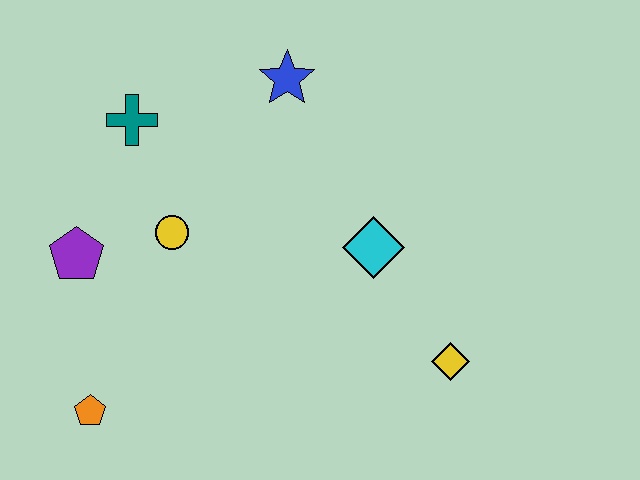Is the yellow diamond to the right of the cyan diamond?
Yes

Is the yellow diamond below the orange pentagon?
No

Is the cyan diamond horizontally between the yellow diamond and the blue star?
Yes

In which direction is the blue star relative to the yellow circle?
The blue star is above the yellow circle.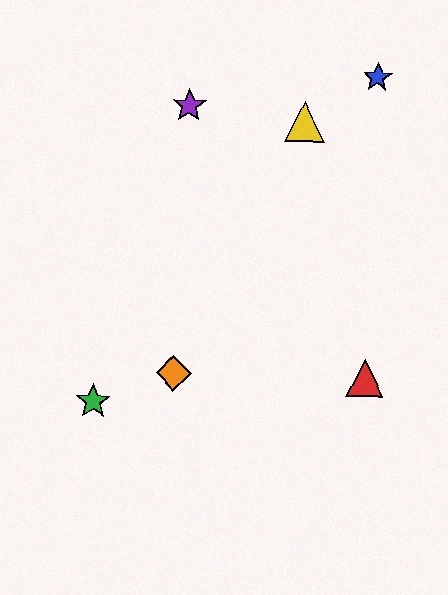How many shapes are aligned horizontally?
2 shapes (the red triangle, the orange diamond) are aligned horizontally.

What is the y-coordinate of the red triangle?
The red triangle is at y≈378.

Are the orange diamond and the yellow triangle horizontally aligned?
No, the orange diamond is at y≈373 and the yellow triangle is at y≈122.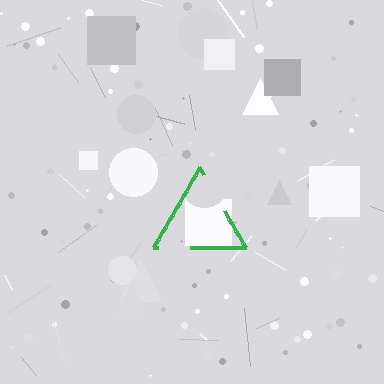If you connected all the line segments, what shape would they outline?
They would outline a triangle.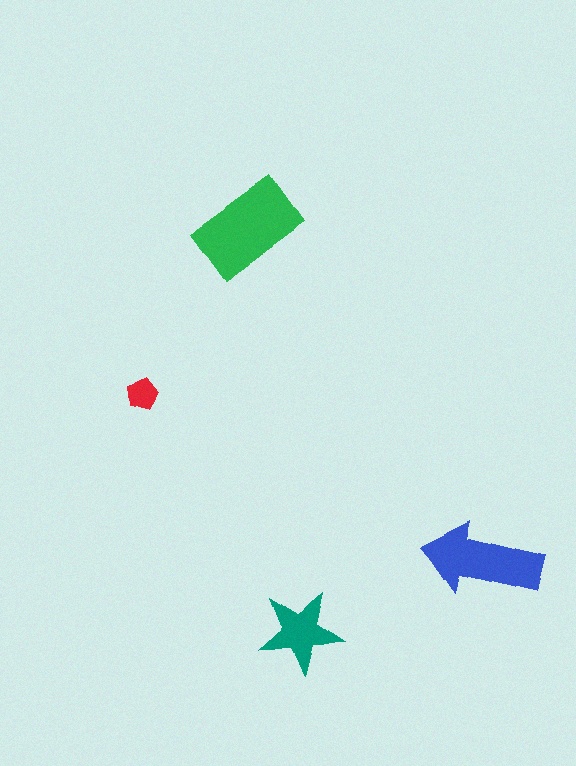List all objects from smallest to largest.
The red pentagon, the teal star, the blue arrow, the green rectangle.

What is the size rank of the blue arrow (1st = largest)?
2nd.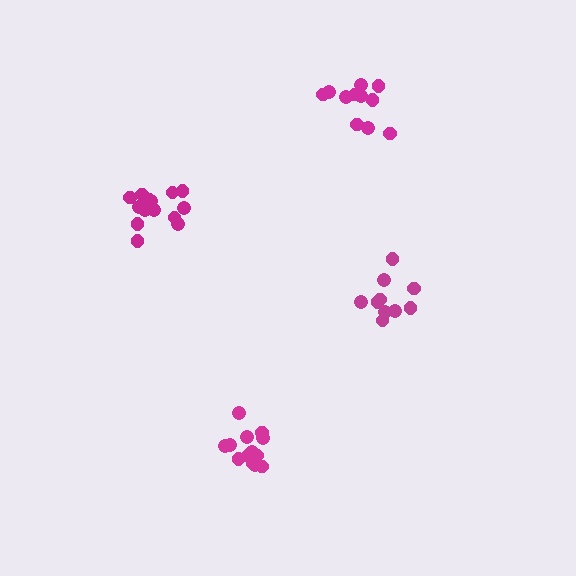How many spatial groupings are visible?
There are 4 spatial groupings.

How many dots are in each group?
Group 1: 11 dots, Group 2: 10 dots, Group 3: 14 dots, Group 4: 14 dots (49 total).